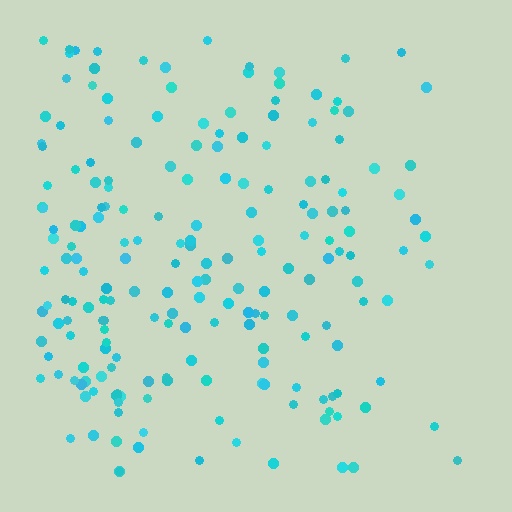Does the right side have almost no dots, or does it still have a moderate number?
Still a moderate number, just noticeably fewer than the left.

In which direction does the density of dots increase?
From right to left, with the left side densest.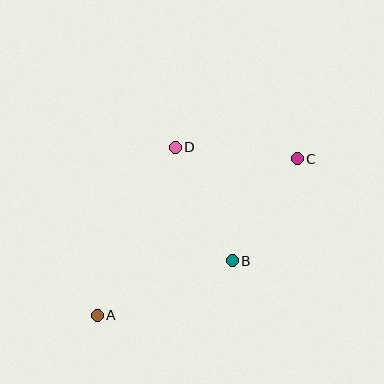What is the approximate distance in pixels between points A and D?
The distance between A and D is approximately 185 pixels.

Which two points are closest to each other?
Points B and C are closest to each other.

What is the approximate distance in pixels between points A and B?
The distance between A and B is approximately 146 pixels.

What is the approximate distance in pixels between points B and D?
The distance between B and D is approximately 127 pixels.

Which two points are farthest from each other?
Points A and C are farthest from each other.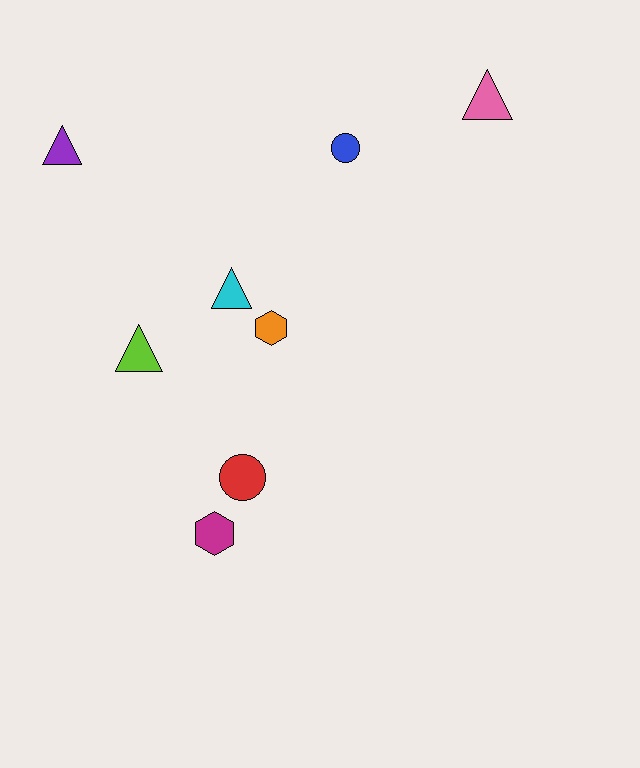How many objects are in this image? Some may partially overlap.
There are 8 objects.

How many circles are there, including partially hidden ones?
There are 2 circles.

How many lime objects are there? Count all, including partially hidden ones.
There is 1 lime object.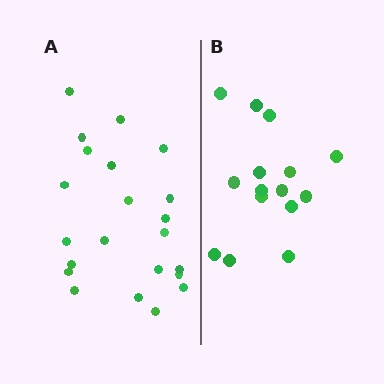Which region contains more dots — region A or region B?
Region A (the left region) has more dots.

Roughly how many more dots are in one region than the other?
Region A has roughly 8 or so more dots than region B.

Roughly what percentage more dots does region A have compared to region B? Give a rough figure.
About 45% more.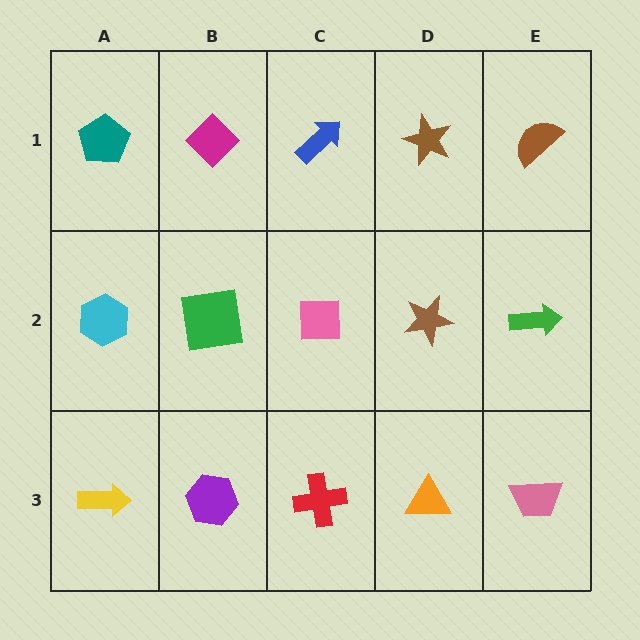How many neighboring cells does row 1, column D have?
3.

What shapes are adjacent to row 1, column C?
A pink square (row 2, column C), a magenta diamond (row 1, column B), a brown star (row 1, column D).